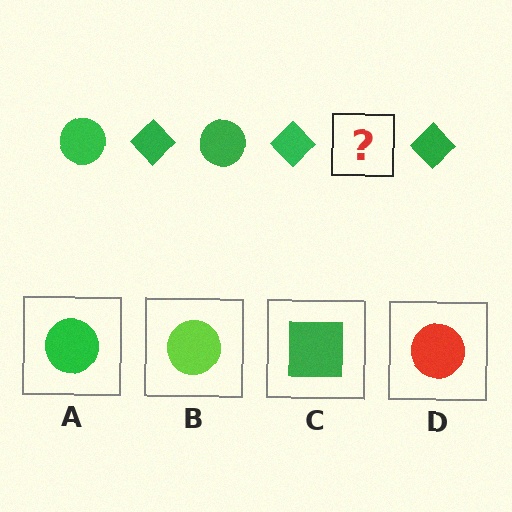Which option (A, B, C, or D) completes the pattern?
A.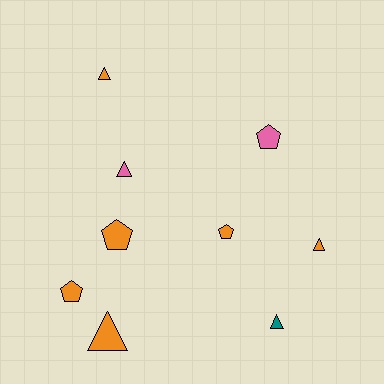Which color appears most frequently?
Orange, with 6 objects.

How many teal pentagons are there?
There are no teal pentagons.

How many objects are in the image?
There are 9 objects.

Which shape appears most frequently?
Triangle, with 5 objects.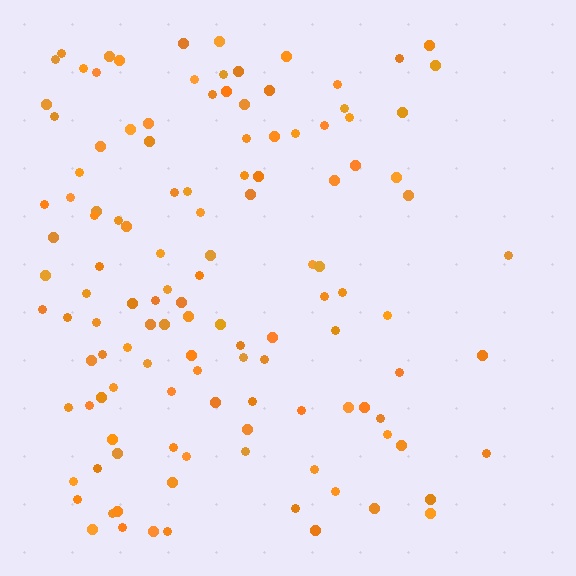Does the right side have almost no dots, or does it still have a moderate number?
Still a moderate number, just noticeably fewer than the left.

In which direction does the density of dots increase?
From right to left, with the left side densest.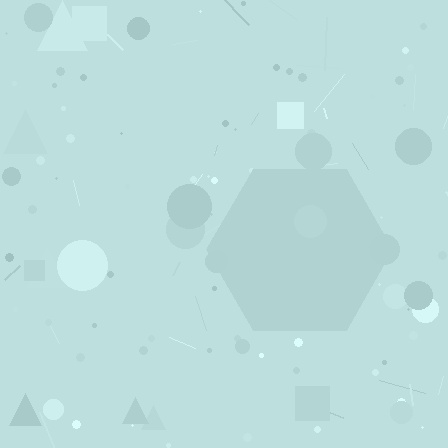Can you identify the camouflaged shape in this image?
The camouflaged shape is a hexagon.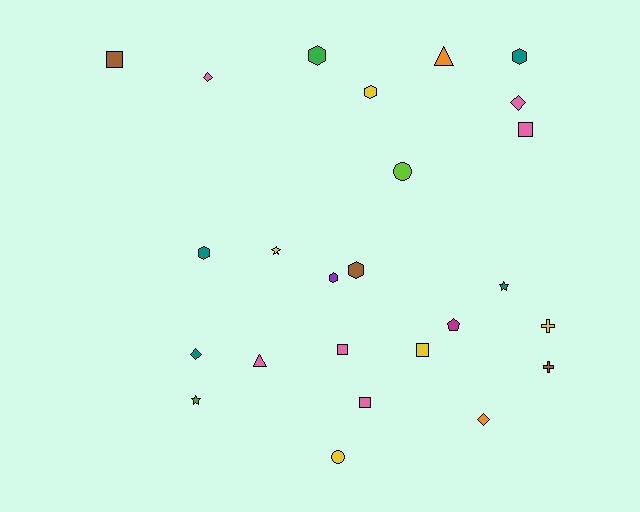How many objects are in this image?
There are 25 objects.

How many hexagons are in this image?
There are 6 hexagons.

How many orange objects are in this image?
There are 2 orange objects.